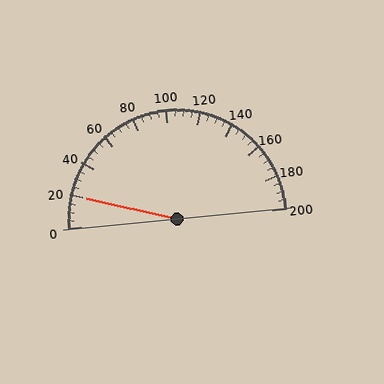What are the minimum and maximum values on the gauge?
The gauge ranges from 0 to 200.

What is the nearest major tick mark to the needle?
The nearest major tick mark is 20.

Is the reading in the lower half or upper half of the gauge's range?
The reading is in the lower half of the range (0 to 200).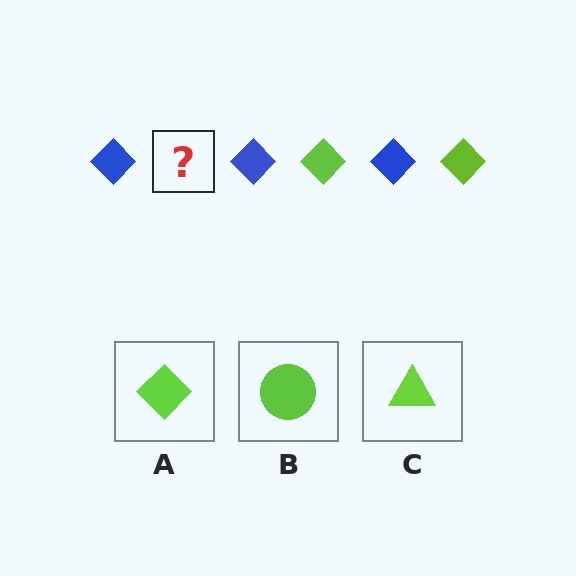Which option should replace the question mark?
Option A.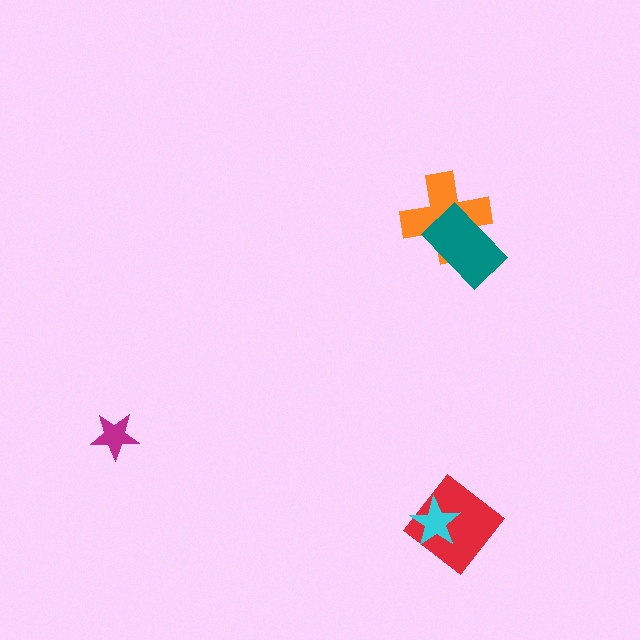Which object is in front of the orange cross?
The teal rectangle is in front of the orange cross.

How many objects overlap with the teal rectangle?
1 object overlaps with the teal rectangle.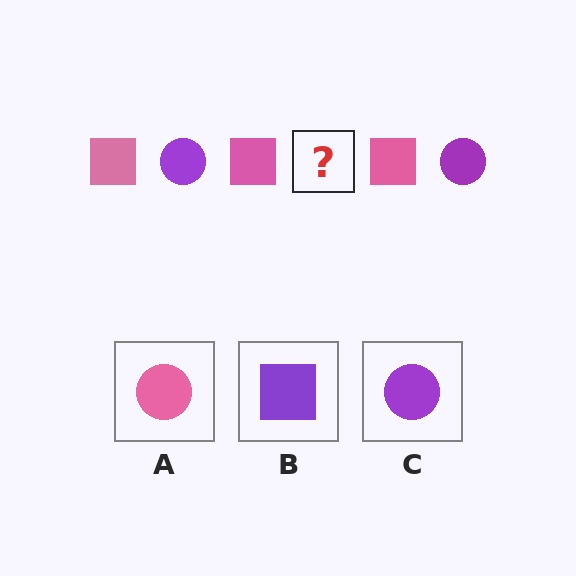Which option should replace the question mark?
Option C.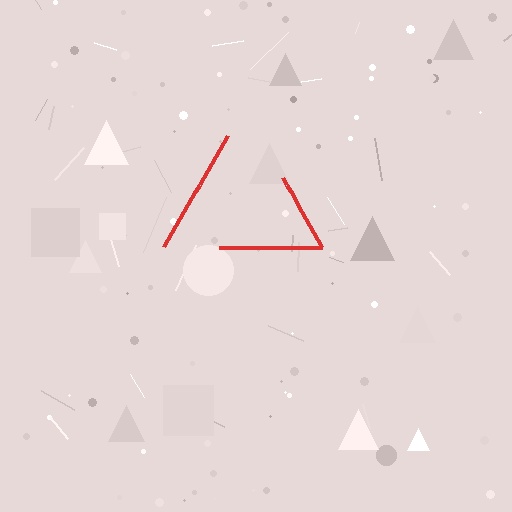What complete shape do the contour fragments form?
The contour fragments form a triangle.